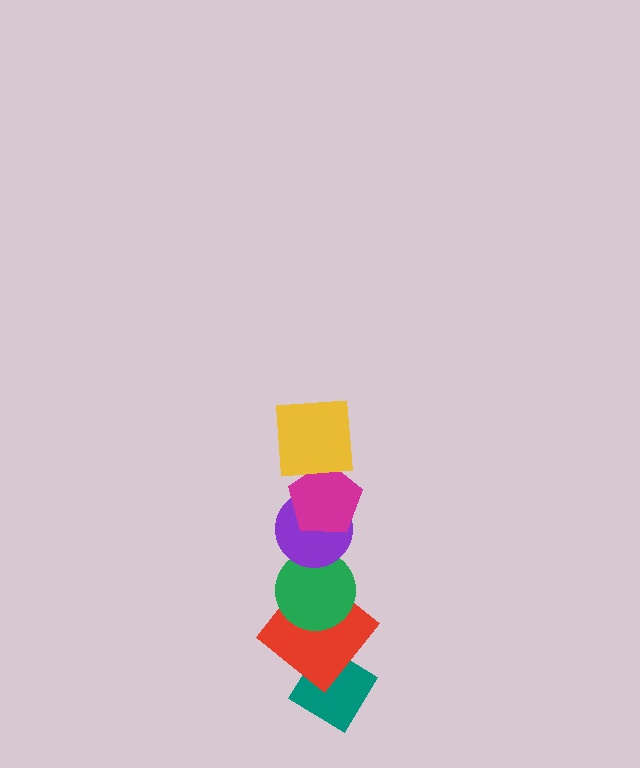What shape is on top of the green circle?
The purple circle is on top of the green circle.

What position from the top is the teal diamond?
The teal diamond is 6th from the top.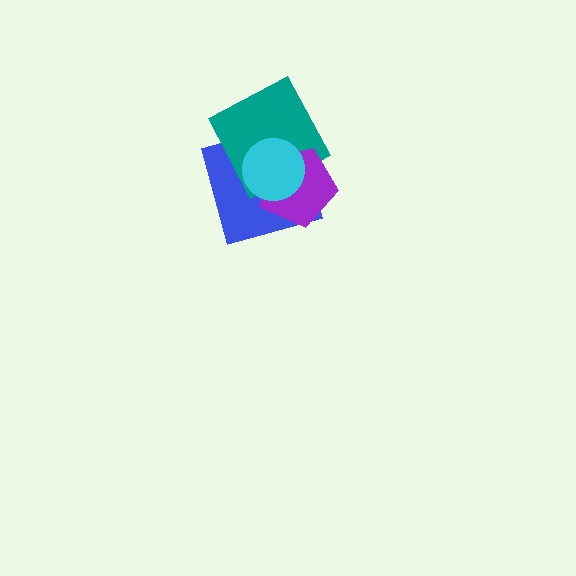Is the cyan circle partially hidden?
No, no other shape covers it.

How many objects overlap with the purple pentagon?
3 objects overlap with the purple pentagon.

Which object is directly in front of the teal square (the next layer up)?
The purple pentagon is directly in front of the teal square.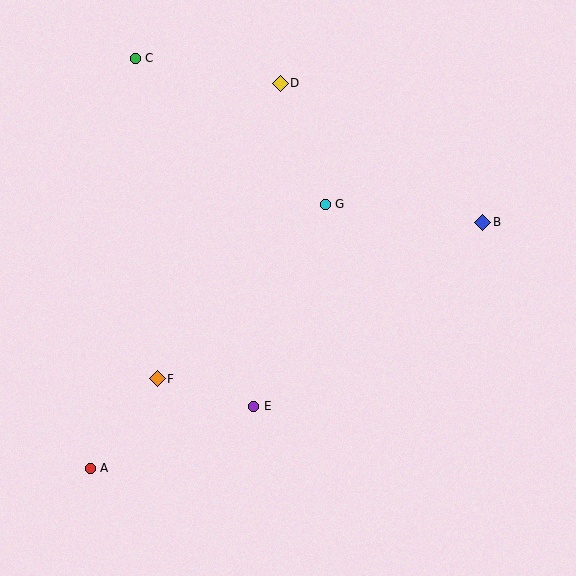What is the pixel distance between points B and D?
The distance between B and D is 245 pixels.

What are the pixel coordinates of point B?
Point B is at (483, 222).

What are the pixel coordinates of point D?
Point D is at (280, 83).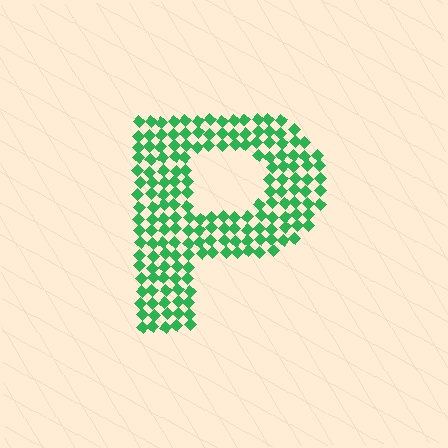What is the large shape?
The large shape is the letter P.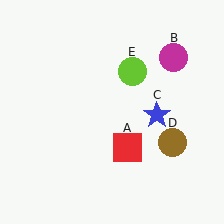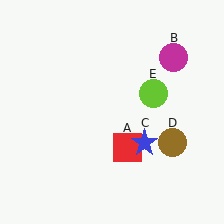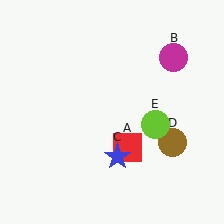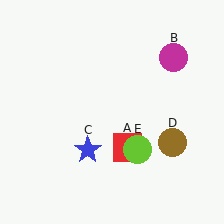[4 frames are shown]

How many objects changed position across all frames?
2 objects changed position: blue star (object C), lime circle (object E).